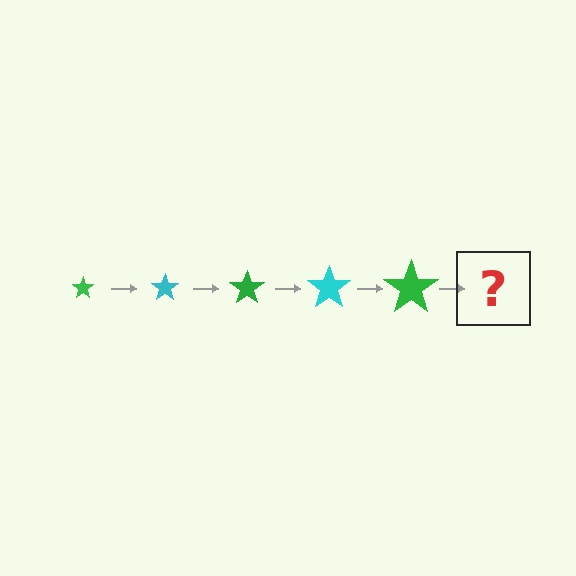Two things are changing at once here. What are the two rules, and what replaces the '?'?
The two rules are that the star grows larger each step and the color cycles through green and cyan. The '?' should be a cyan star, larger than the previous one.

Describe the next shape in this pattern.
It should be a cyan star, larger than the previous one.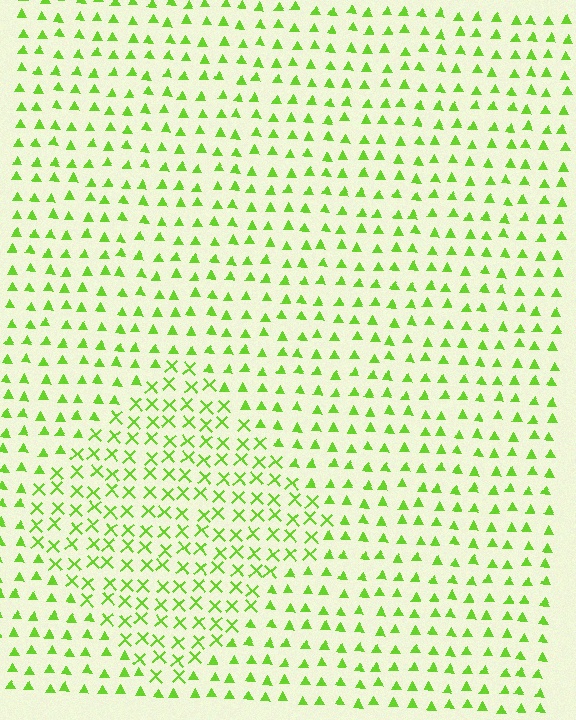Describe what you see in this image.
The image is filled with small lime elements arranged in a uniform grid. A diamond-shaped region contains X marks, while the surrounding area contains triangles. The boundary is defined purely by the change in element shape.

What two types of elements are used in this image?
The image uses X marks inside the diamond region and triangles outside it.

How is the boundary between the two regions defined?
The boundary is defined by a change in element shape: X marks inside vs. triangles outside. All elements share the same color and spacing.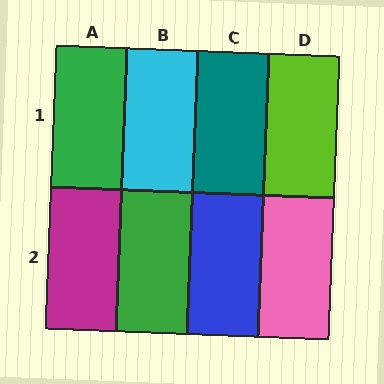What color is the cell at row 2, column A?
Magenta.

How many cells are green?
2 cells are green.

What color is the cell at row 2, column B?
Green.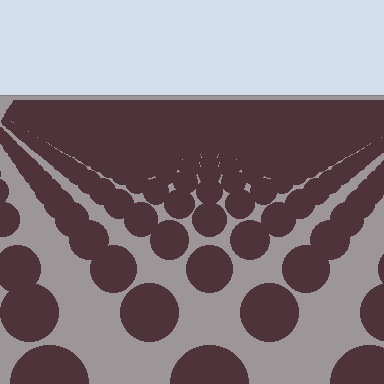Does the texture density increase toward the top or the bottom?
Density increases toward the top.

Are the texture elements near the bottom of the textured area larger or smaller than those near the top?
Larger. Near the bottom, elements are closer to the viewer and appear at a bigger on-screen size.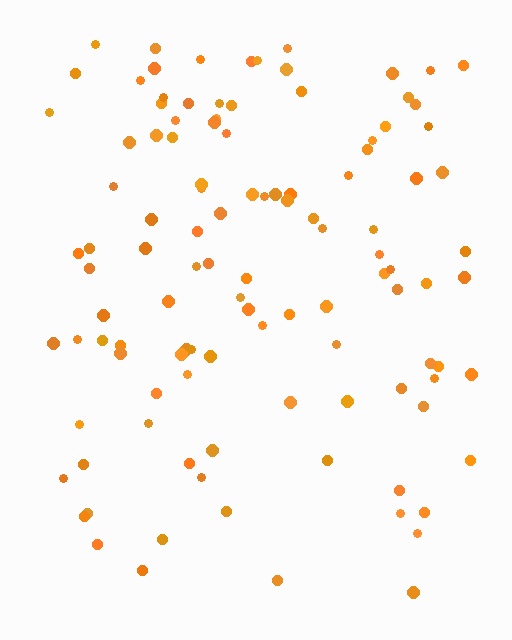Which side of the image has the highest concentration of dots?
The top.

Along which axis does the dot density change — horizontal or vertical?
Vertical.